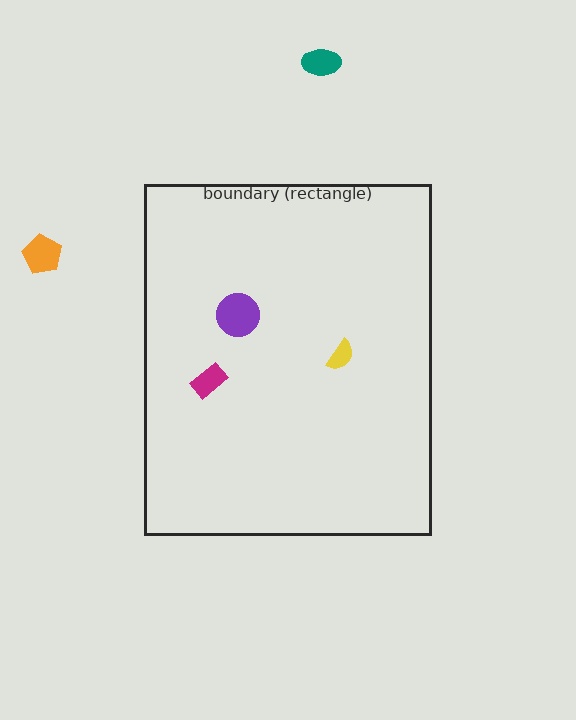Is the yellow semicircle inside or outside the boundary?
Inside.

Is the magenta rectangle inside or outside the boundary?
Inside.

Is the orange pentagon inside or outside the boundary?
Outside.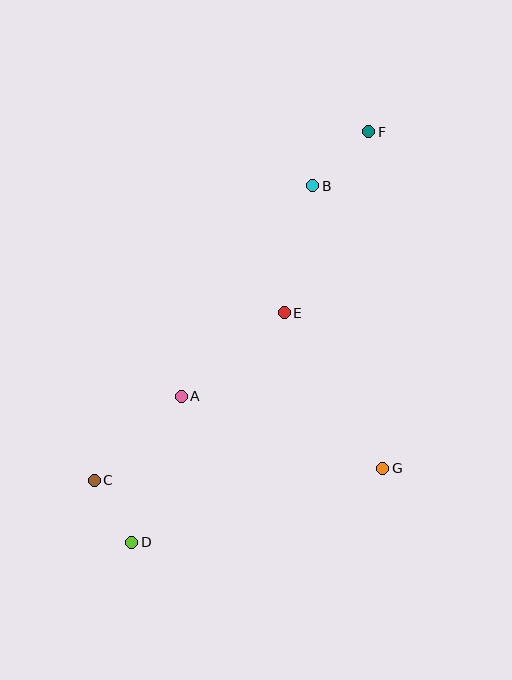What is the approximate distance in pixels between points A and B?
The distance between A and B is approximately 249 pixels.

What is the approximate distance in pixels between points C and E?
The distance between C and E is approximately 253 pixels.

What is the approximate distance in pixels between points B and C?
The distance between B and C is approximately 367 pixels.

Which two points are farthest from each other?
Points D and F are farthest from each other.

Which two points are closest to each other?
Points C and D are closest to each other.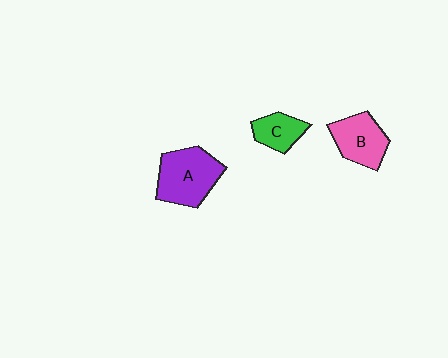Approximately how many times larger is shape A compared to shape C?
Approximately 2.0 times.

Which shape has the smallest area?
Shape C (green).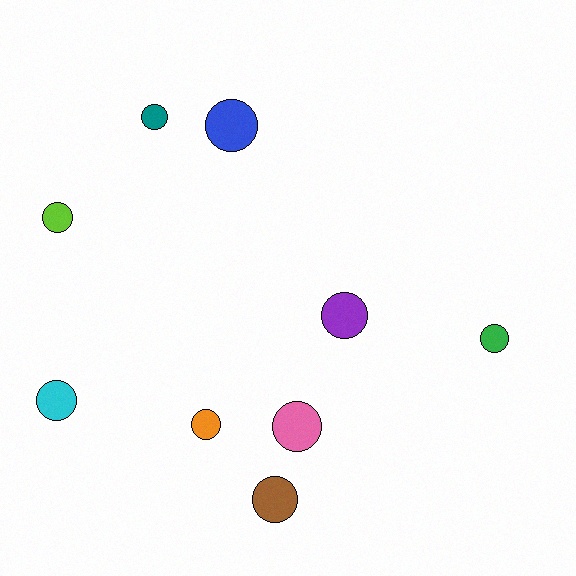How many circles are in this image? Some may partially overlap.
There are 9 circles.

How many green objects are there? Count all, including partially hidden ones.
There is 1 green object.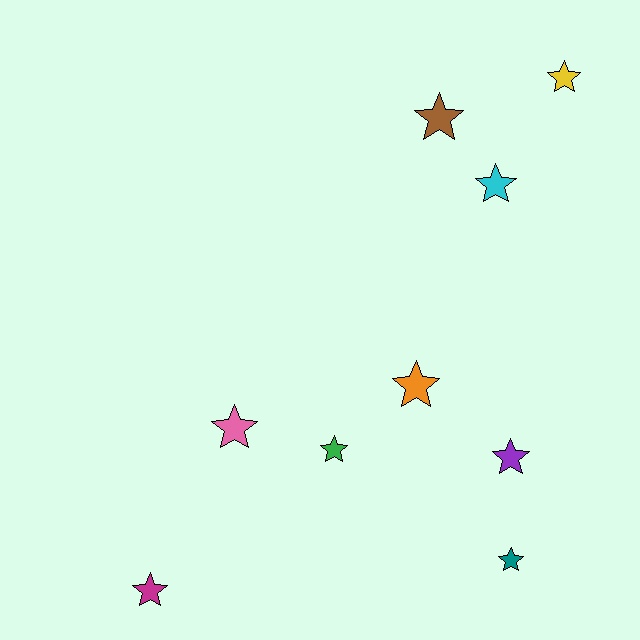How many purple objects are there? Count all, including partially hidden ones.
There is 1 purple object.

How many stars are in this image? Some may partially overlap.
There are 9 stars.